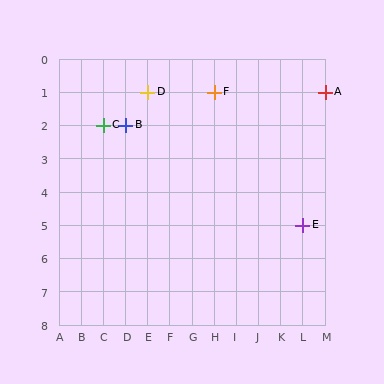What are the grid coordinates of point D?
Point D is at grid coordinates (E, 1).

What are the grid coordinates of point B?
Point B is at grid coordinates (D, 2).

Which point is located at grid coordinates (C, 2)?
Point C is at (C, 2).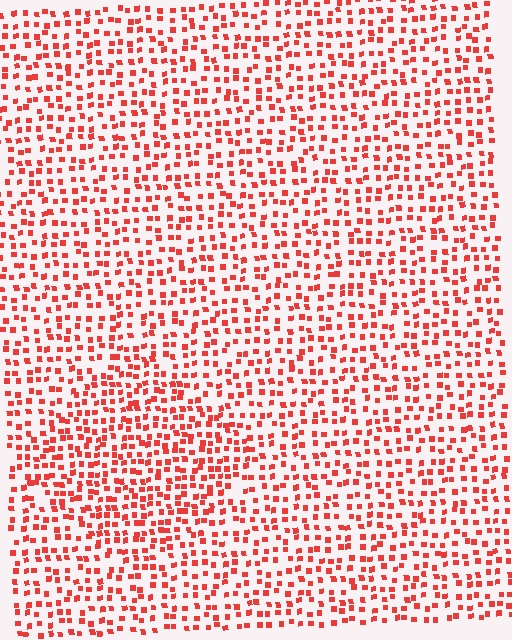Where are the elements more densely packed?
The elements are more densely packed inside the diamond boundary.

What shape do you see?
I see a diamond.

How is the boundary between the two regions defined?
The boundary is defined by a change in element density (approximately 1.5x ratio). All elements are the same color, size, and shape.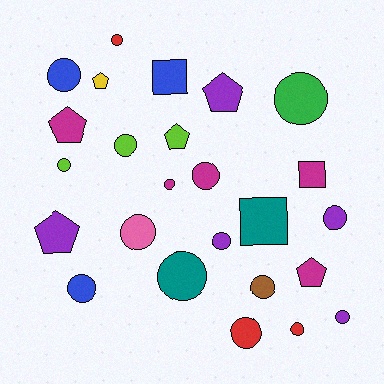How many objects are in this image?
There are 25 objects.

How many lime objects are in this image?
There are 3 lime objects.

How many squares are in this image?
There are 3 squares.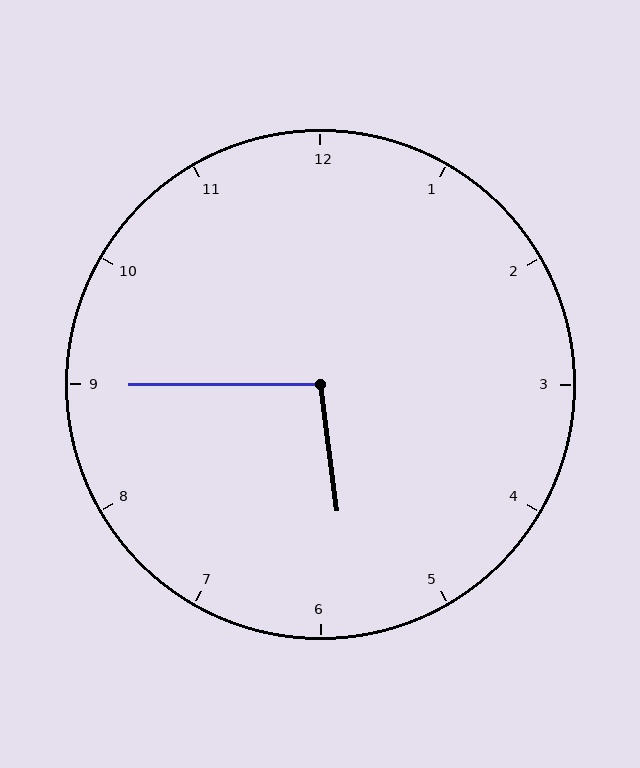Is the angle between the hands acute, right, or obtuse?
It is obtuse.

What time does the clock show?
5:45.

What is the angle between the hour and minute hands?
Approximately 98 degrees.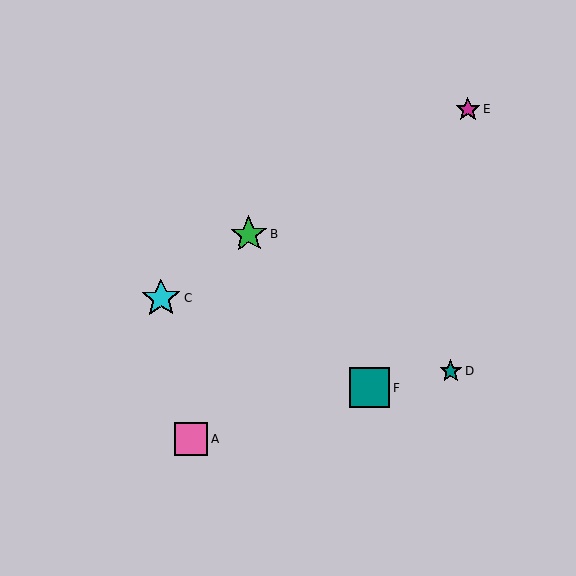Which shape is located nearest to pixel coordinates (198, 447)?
The pink square (labeled A) at (191, 439) is nearest to that location.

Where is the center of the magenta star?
The center of the magenta star is at (468, 109).